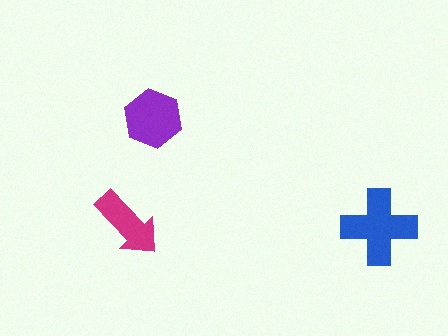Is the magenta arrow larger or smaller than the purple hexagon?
Smaller.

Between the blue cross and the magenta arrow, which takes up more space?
The blue cross.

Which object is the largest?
The blue cross.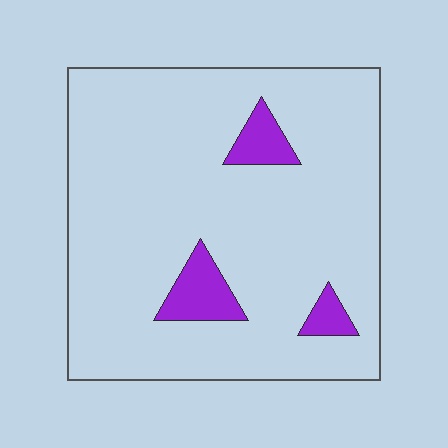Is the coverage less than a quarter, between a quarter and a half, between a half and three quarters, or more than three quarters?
Less than a quarter.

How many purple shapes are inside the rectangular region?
3.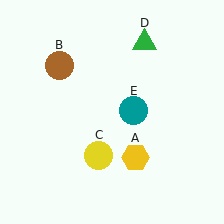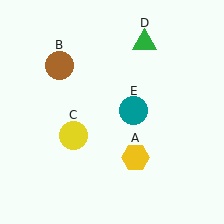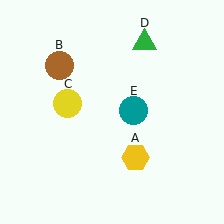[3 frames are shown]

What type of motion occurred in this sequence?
The yellow circle (object C) rotated clockwise around the center of the scene.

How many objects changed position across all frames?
1 object changed position: yellow circle (object C).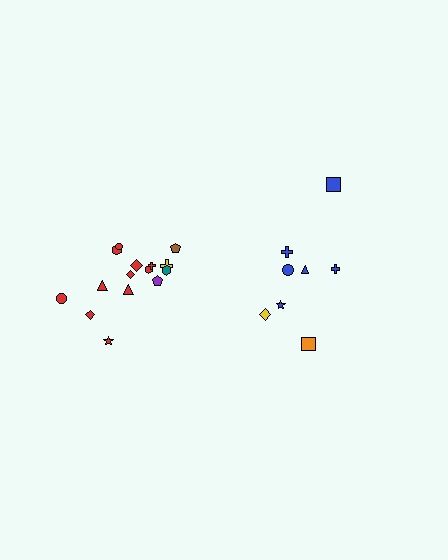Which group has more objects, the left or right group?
The left group.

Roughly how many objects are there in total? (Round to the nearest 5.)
Roughly 25 objects in total.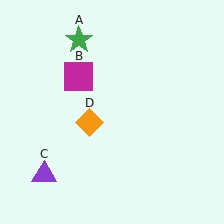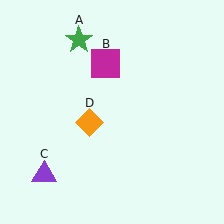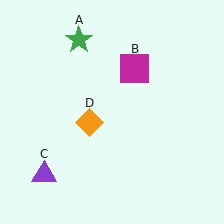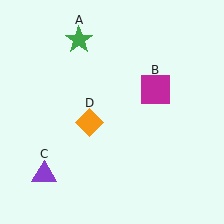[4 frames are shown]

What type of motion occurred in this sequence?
The magenta square (object B) rotated clockwise around the center of the scene.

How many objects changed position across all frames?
1 object changed position: magenta square (object B).